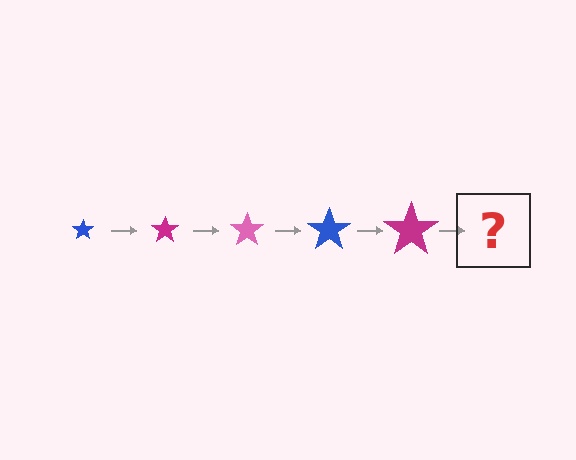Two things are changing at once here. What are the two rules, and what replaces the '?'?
The two rules are that the star grows larger each step and the color cycles through blue, magenta, and pink. The '?' should be a pink star, larger than the previous one.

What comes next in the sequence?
The next element should be a pink star, larger than the previous one.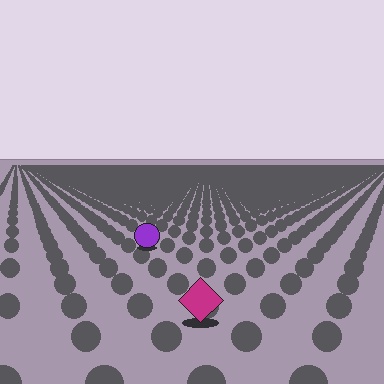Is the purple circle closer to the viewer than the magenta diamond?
No. The magenta diamond is closer — you can tell from the texture gradient: the ground texture is coarser near it.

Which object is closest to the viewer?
The magenta diamond is closest. The texture marks near it are larger and more spread out.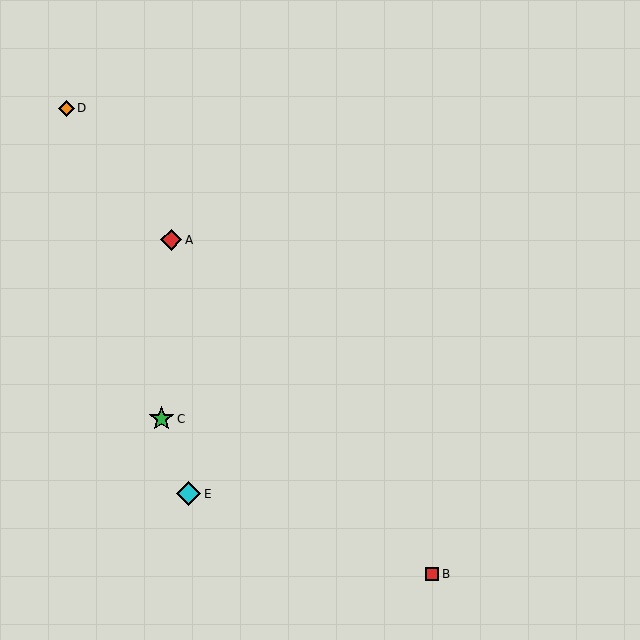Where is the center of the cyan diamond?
The center of the cyan diamond is at (189, 494).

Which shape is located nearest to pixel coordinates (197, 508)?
The cyan diamond (labeled E) at (189, 494) is nearest to that location.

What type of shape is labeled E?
Shape E is a cyan diamond.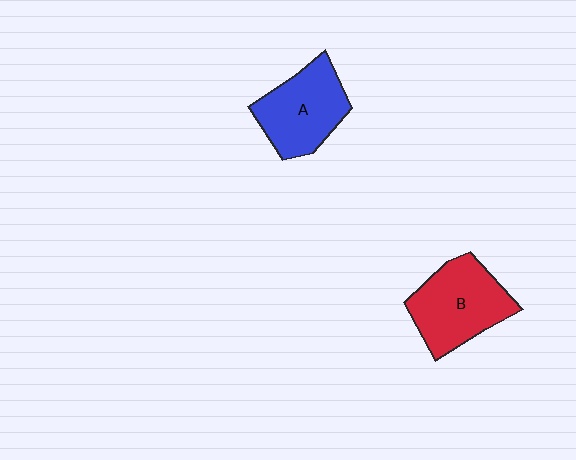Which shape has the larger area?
Shape B (red).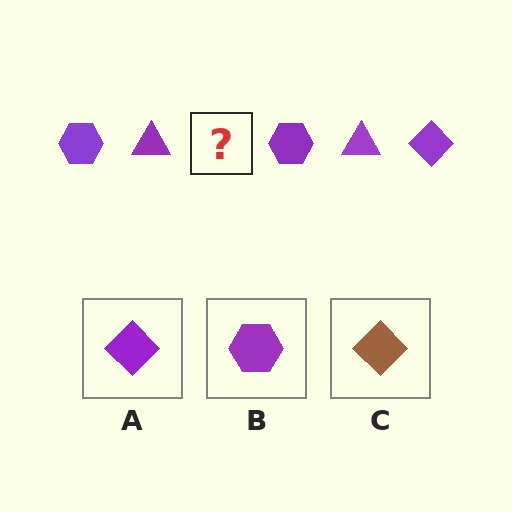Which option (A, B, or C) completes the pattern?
A.